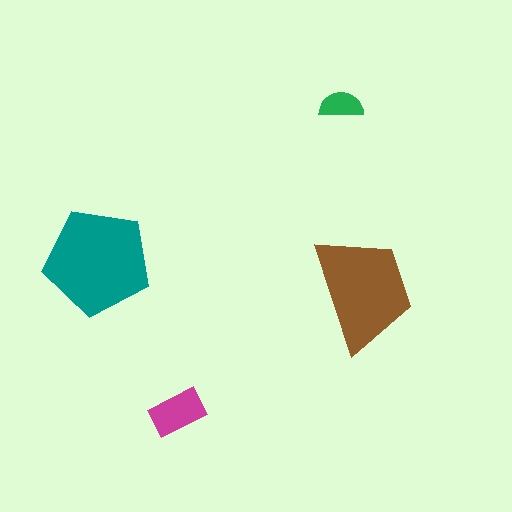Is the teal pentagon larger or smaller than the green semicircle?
Larger.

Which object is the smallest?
The green semicircle.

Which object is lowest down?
The magenta rectangle is bottommost.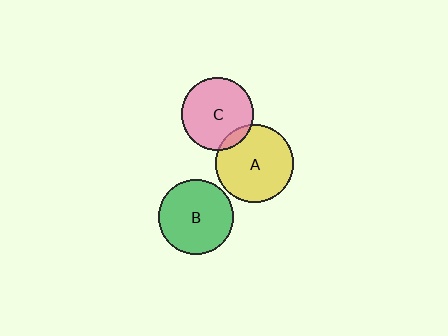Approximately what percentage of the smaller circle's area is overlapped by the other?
Approximately 10%.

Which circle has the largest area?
Circle A (yellow).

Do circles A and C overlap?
Yes.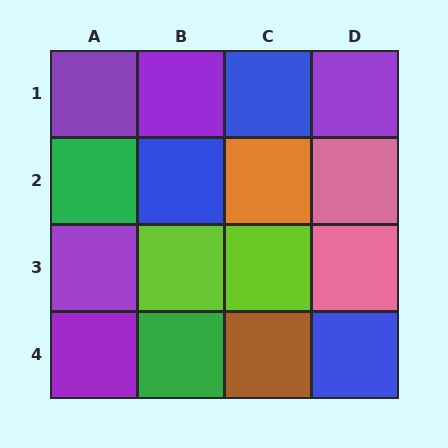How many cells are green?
2 cells are green.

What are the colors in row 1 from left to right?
Purple, purple, blue, purple.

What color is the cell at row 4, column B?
Green.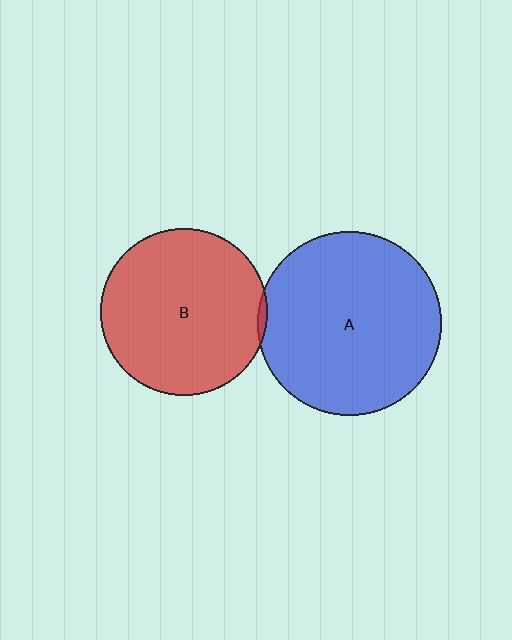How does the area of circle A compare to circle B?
Approximately 1.2 times.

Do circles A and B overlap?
Yes.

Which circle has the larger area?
Circle A (blue).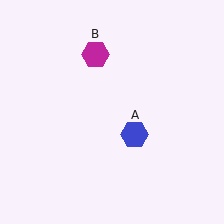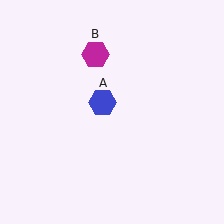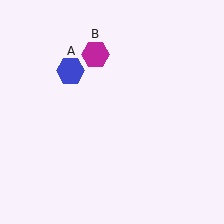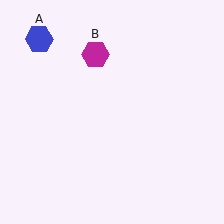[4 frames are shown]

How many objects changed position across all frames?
1 object changed position: blue hexagon (object A).